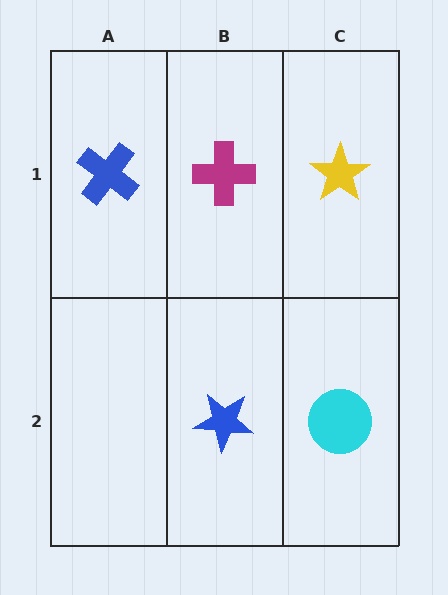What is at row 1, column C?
A yellow star.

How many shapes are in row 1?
3 shapes.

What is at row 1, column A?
A blue cross.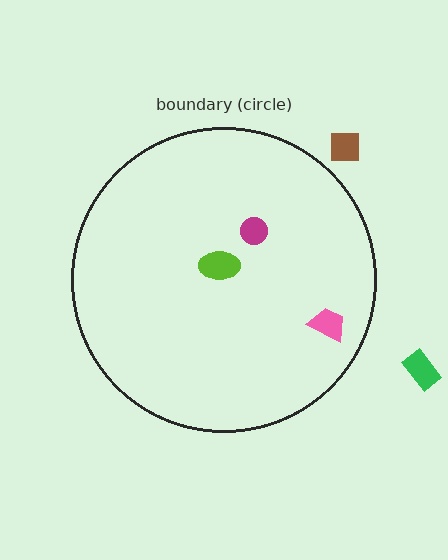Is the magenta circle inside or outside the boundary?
Inside.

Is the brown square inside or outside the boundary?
Outside.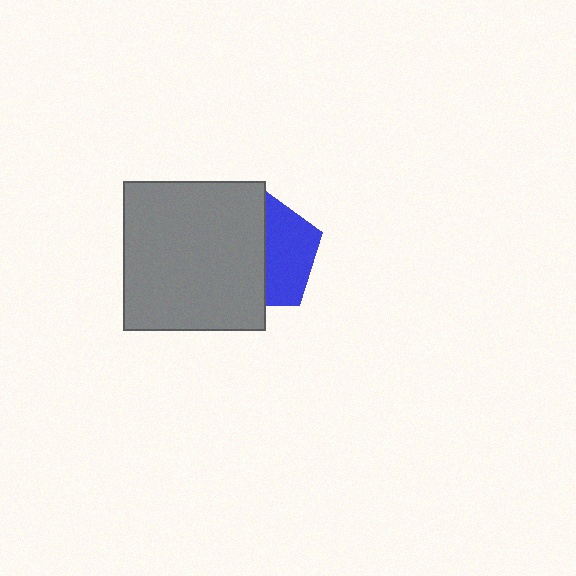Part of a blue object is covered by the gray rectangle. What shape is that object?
It is a pentagon.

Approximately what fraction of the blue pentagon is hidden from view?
Roughly 56% of the blue pentagon is hidden behind the gray rectangle.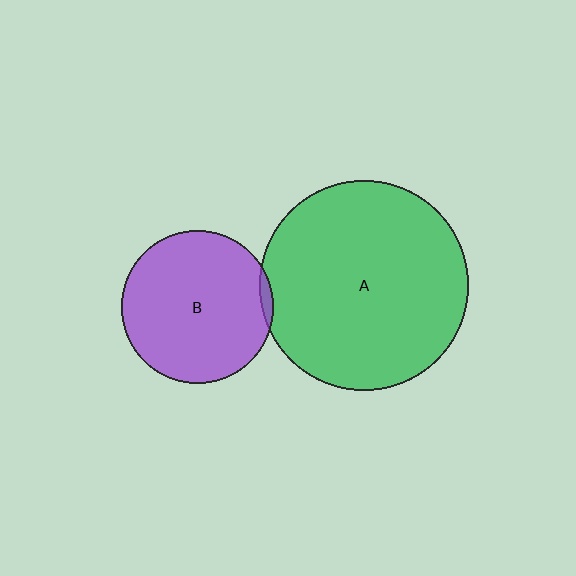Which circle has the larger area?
Circle A (green).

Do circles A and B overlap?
Yes.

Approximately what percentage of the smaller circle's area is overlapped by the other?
Approximately 5%.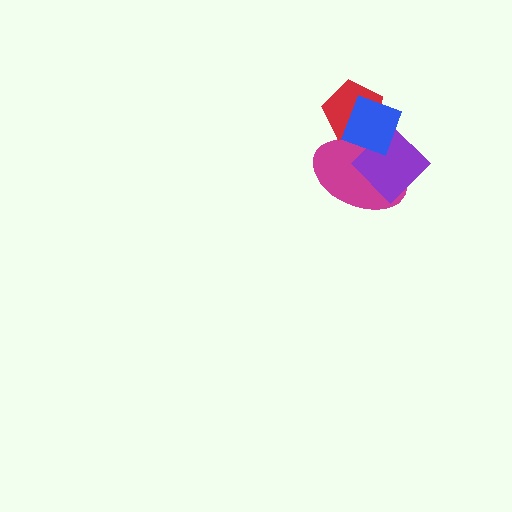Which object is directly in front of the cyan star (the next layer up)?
The magenta ellipse is directly in front of the cyan star.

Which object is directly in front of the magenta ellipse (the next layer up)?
The red pentagon is directly in front of the magenta ellipse.